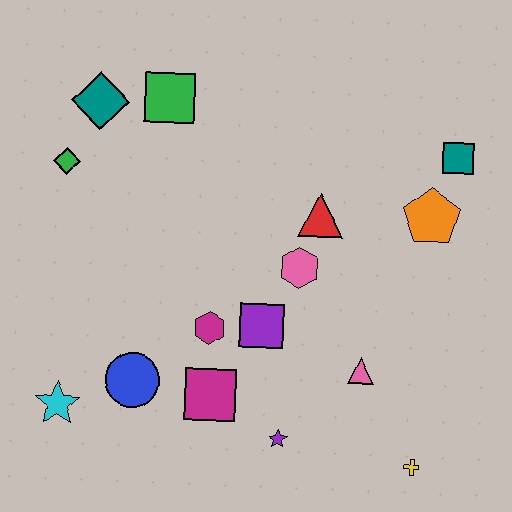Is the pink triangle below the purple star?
No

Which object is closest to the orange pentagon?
The teal square is closest to the orange pentagon.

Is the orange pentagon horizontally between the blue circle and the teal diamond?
No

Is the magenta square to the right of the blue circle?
Yes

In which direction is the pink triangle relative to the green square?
The pink triangle is below the green square.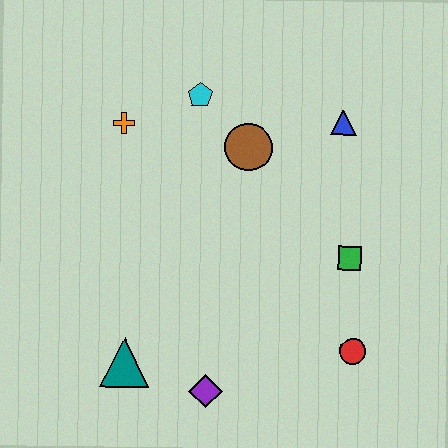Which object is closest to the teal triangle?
The purple diamond is closest to the teal triangle.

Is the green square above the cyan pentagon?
No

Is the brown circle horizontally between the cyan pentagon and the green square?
Yes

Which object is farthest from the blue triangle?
The teal triangle is farthest from the blue triangle.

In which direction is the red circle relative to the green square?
The red circle is below the green square.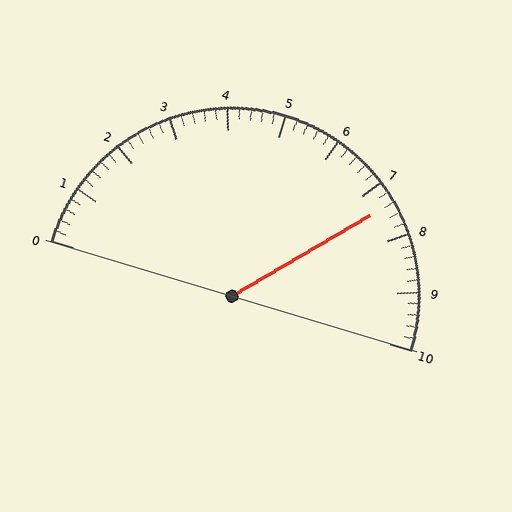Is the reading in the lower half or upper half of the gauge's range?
The reading is in the upper half of the range (0 to 10).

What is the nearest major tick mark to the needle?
The nearest major tick mark is 7.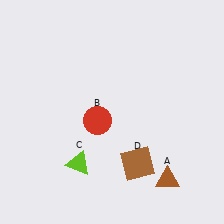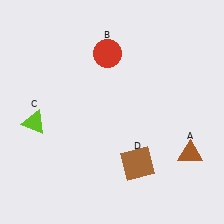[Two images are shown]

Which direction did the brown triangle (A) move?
The brown triangle (A) moved up.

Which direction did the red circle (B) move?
The red circle (B) moved up.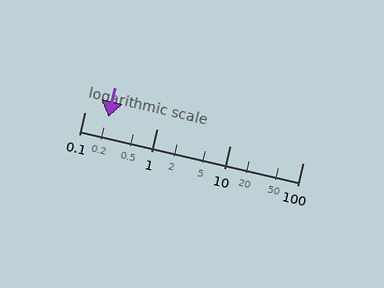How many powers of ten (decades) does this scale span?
The scale spans 3 decades, from 0.1 to 100.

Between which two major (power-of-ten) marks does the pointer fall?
The pointer is between 0.1 and 1.